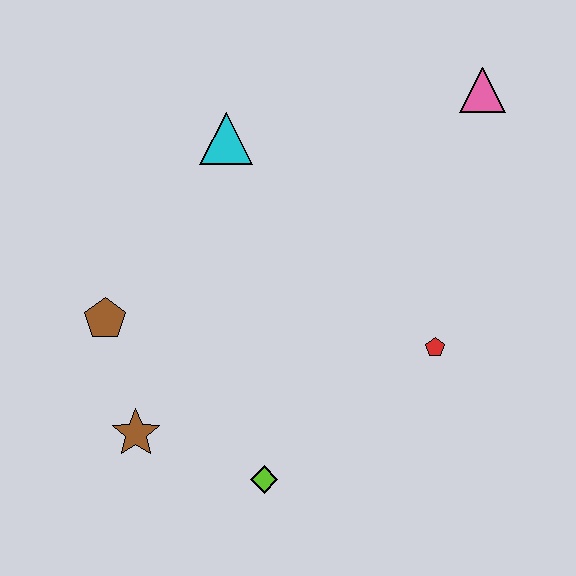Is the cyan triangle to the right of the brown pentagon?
Yes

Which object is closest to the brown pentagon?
The brown star is closest to the brown pentagon.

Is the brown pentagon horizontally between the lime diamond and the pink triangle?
No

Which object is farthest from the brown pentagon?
The pink triangle is farthest from the brown pentagon.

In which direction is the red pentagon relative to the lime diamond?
The red pentagon is to the right of the lime diamond.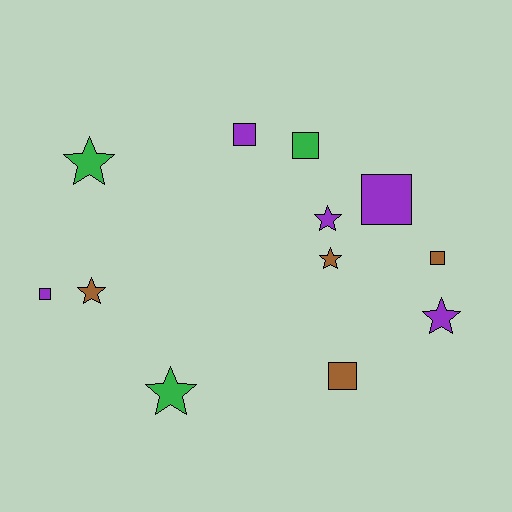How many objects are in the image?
There are 12 objects.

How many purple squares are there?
There are 3 purple squares.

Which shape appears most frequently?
Square, with 6 objects.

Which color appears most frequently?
Purple, with 5 objects.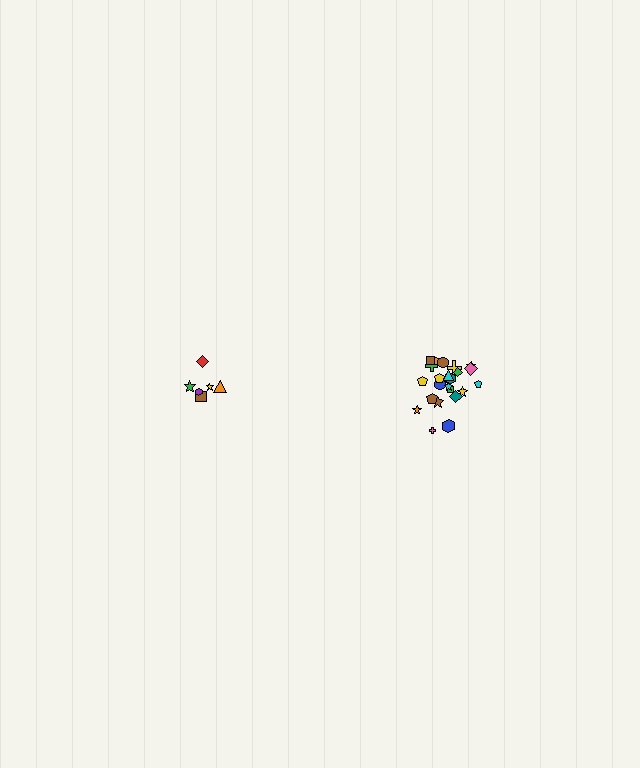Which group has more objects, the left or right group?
The right group.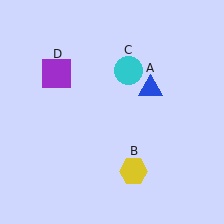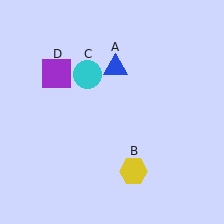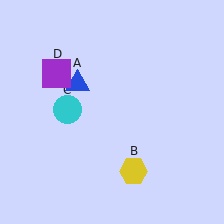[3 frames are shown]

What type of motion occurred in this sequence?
The blue triangle (object A), cyan circle (object C) rotated counterclockwise around the center of the scene.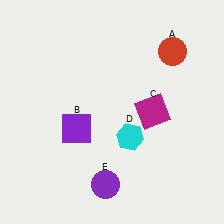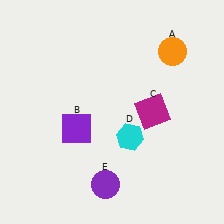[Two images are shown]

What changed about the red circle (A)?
In Image 1, A is red. In Image 2, it changed to orange.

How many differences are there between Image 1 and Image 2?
There is 1 difference between the two images.